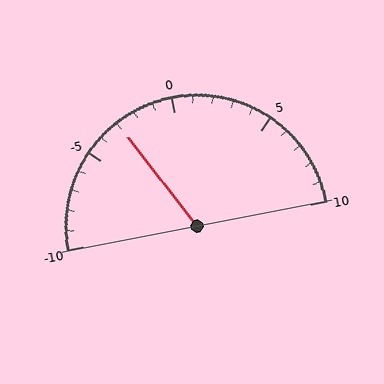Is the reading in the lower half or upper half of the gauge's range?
The reading is in the lower half of the range (-10 to 10).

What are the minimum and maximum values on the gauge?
The gauge ranges from -10 to 10.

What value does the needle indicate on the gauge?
The needle indicates approximately -3.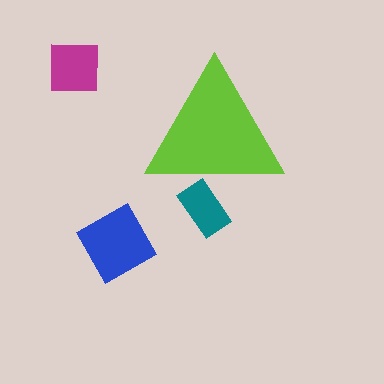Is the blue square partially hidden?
No, the blue square is fully visible.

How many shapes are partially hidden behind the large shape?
1 shape is partially hidden.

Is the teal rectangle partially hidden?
Yes, the teal rectangle is partially hidden behind the lime triangle.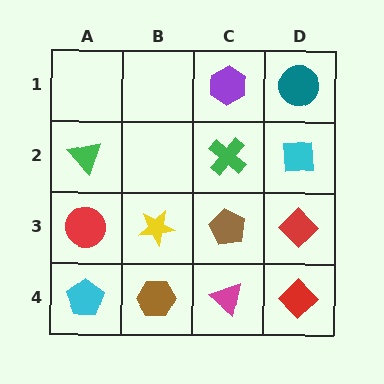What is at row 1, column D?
A teal circle.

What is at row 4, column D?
A red diamond.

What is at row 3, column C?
A brown pentagon.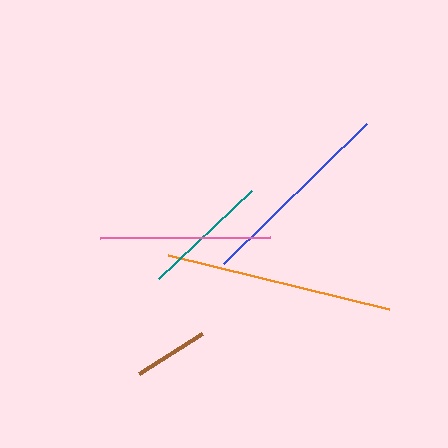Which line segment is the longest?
The orange line is the longest at approximately 228 pixels.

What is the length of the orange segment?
The orange segment is approximately 228 pixels long.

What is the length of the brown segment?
The brown segment is approximately 75 pixels long.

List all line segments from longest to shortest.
From longest to shortest: orange, blue, pink, teal, brown.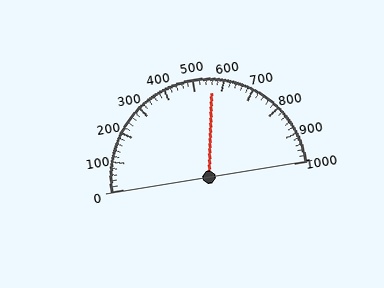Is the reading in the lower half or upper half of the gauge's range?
The reading is in the upper half of the range (0 to 1000).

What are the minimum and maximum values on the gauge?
The gauge ranges from 0 to 1000.